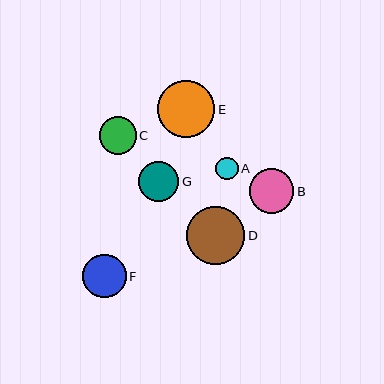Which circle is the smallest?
Circle A is the smallest with a size of approximately 23 pixels.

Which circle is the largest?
Circle D is the largest with a size of approximately 58 pixels.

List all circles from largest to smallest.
From largest to smallest: D, E, B, F, G, C, A.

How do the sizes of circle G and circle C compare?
Circle G and circle C are approximately the same size.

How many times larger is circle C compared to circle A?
Circle C is approximately 1.7 times the size of circle A.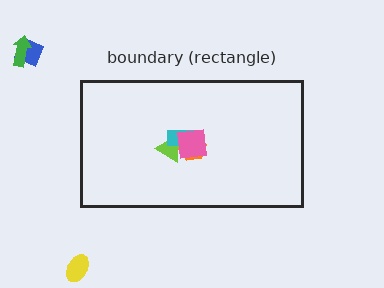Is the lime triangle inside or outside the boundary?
Inside.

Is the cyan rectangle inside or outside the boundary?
Inside.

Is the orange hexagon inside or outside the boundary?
Inside.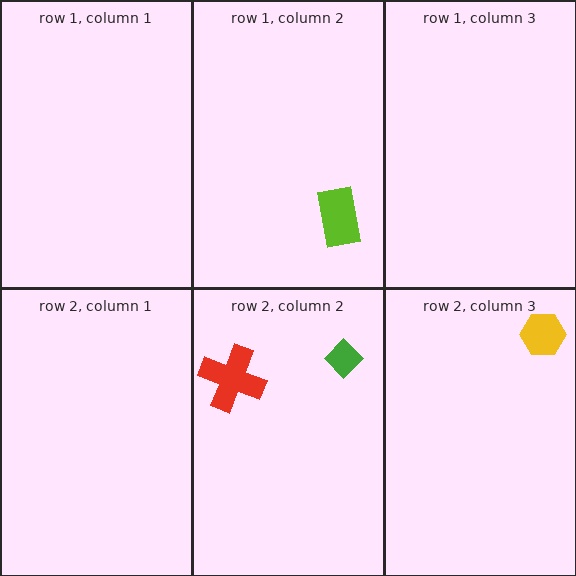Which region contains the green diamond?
The row 2, column 2 region.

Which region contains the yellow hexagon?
The row 2, column 3 region.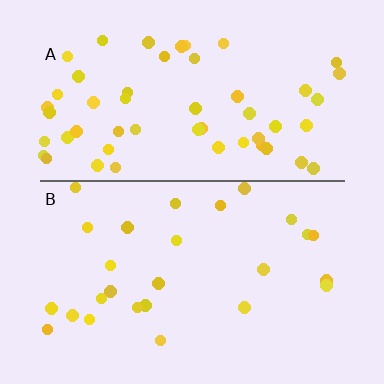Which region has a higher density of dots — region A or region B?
A (the top).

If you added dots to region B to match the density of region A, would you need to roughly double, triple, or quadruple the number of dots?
Approximately double.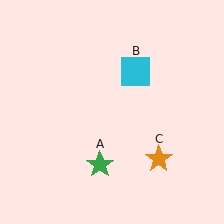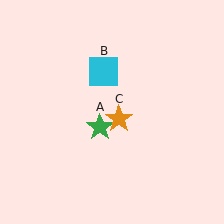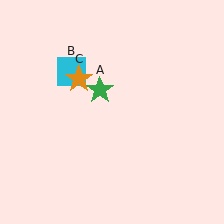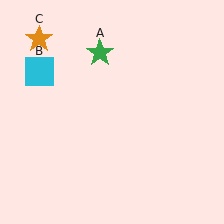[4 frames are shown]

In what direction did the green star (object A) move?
The green star (object A) moved up.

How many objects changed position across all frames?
3 objects changed position: green star (object A), cyan square (object B), orange star (object C).